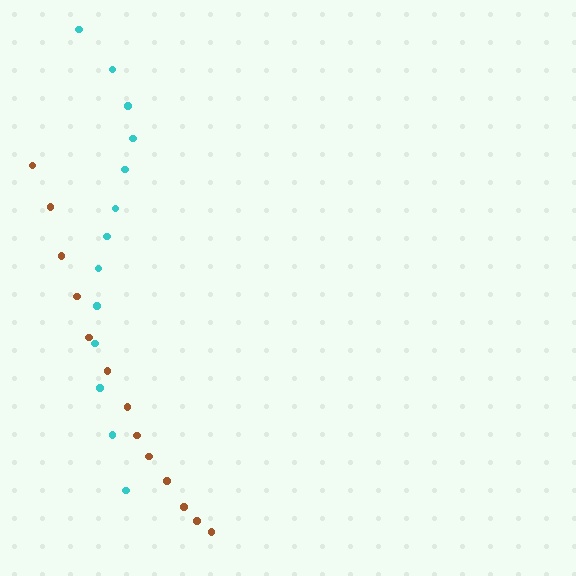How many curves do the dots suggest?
There are 2 distinct paths.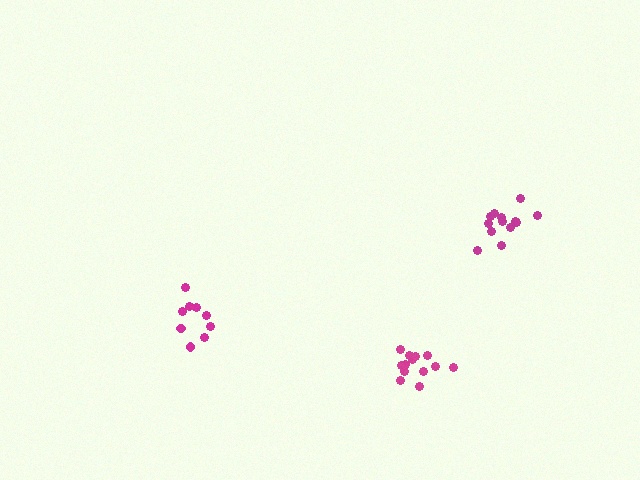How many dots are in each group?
Group 1: 13 dots, Group 2: 13 dots, Group 3: 9 dots (35 total).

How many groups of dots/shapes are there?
There are 3 groups.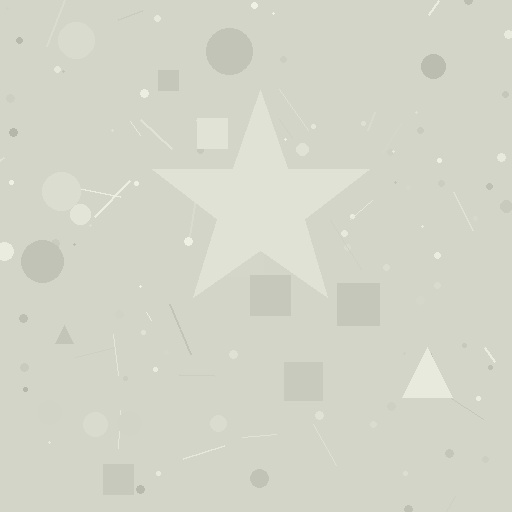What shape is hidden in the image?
A star is hidden in the image.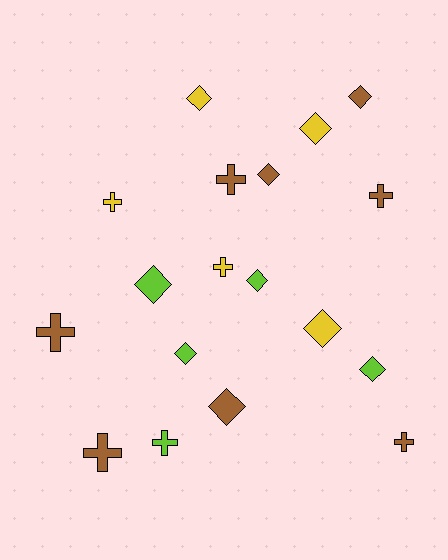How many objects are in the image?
There are 18 objects.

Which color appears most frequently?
Brown, with 8 objects.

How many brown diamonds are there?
There are 3 brown diamonds.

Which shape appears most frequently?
Diamond, with 10 objects.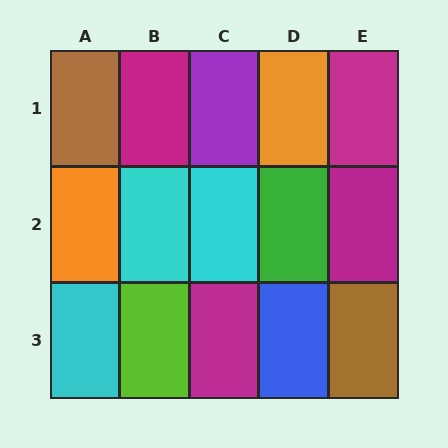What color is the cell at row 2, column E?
Magenta.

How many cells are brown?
2 cells are brown.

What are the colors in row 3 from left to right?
Cyan, lime, magenta, blue, brown.